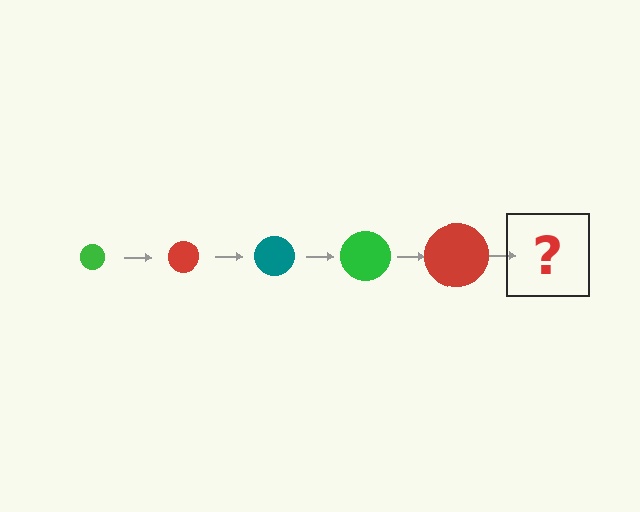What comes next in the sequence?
The next element should be a teal circle, larger than the previous one.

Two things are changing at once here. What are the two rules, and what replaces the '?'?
The two rules are that the circle grows larger each step and the color cycles through green, red, and teal. The '?' should be a teal circle, larger than the previous one.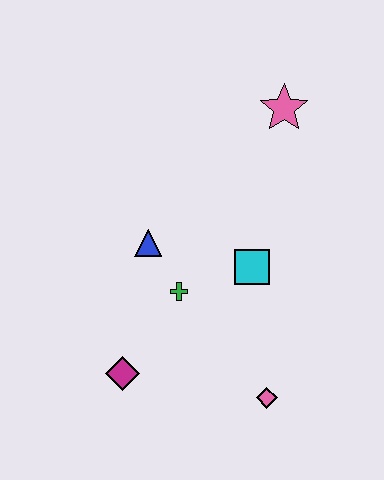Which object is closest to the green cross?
The blue triangle is closest to the green cross.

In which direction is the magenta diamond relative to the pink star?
The magenta diamond is below the pink star.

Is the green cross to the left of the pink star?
Yes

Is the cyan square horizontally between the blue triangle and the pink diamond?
Yes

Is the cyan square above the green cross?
Yes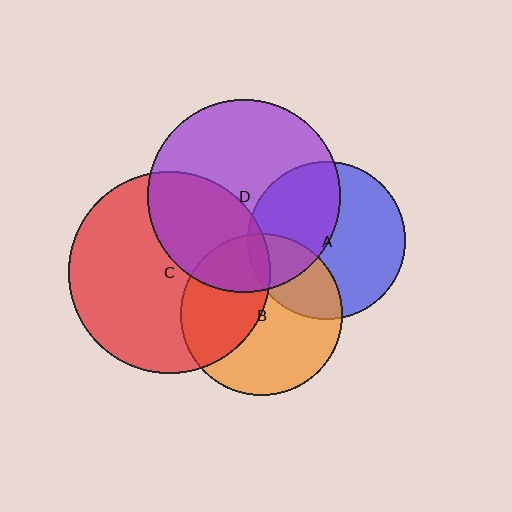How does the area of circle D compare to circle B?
Approximately 1.4 times.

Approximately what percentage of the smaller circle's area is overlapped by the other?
Approximately 45%.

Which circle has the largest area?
Circle C (red).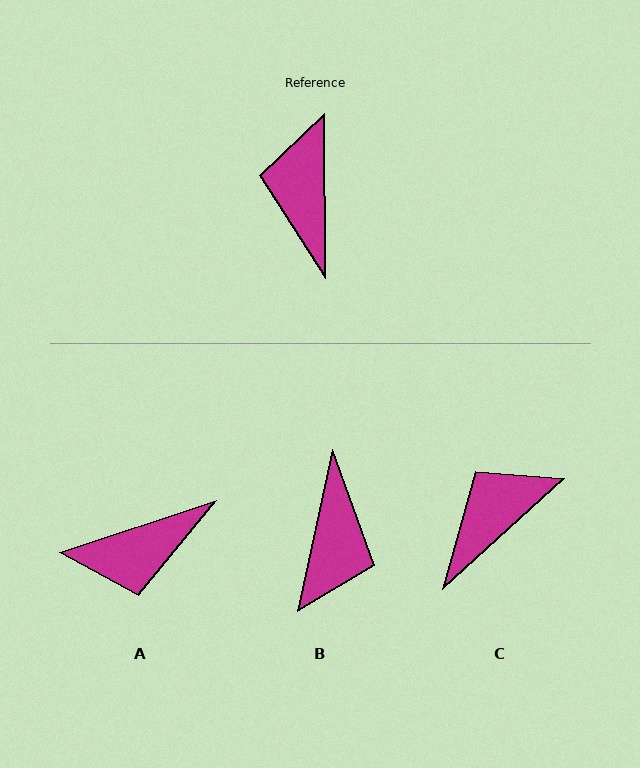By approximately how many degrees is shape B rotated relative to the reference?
Approximately 168 degrees counter-clockwise.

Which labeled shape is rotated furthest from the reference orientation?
B, about 168 degrees away.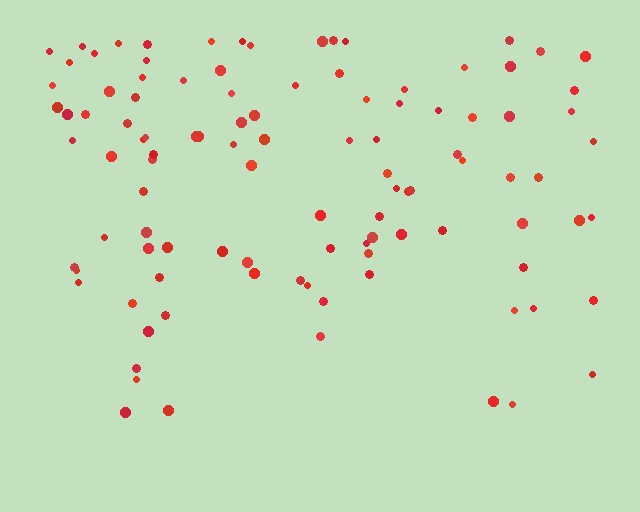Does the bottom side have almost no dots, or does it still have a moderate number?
Still a moderate number, just noticeably fewer than the top.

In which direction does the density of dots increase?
From bottom to top, with the top side densest.